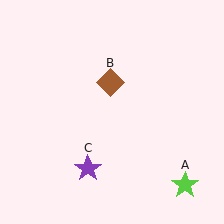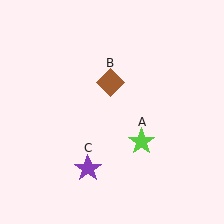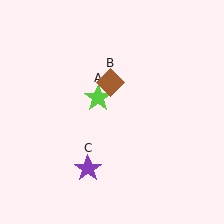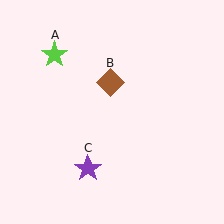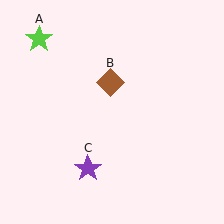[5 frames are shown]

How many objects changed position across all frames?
1 object changed position: lime star (object A).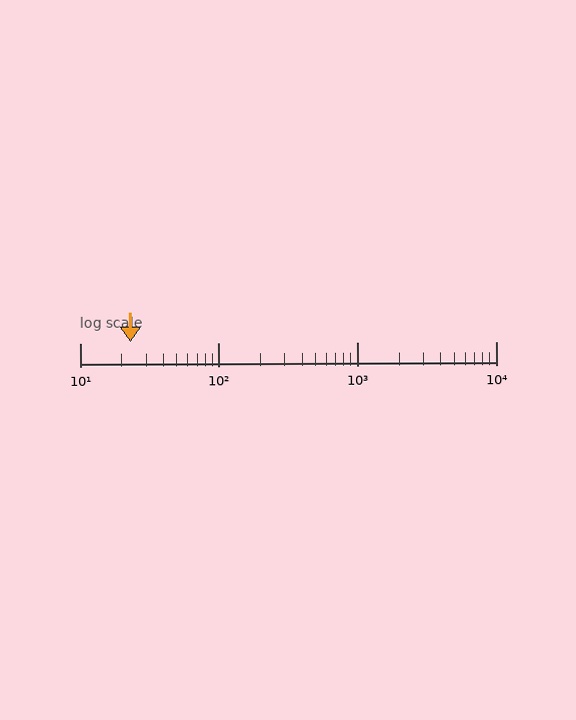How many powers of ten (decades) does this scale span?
The scale spans 3 decades, from 10 to 10000.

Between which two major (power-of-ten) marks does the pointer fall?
The pointer is between 10 and 100.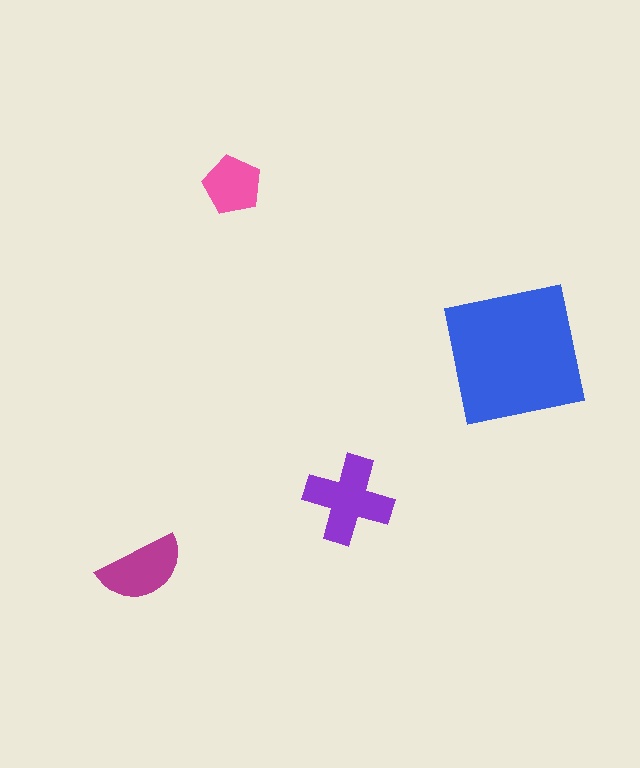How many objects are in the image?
There are 4 objects in the image.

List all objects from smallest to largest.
The pink pentagon, the magenta semicircle, the purple cross, the blue square.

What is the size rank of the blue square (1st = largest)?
1st.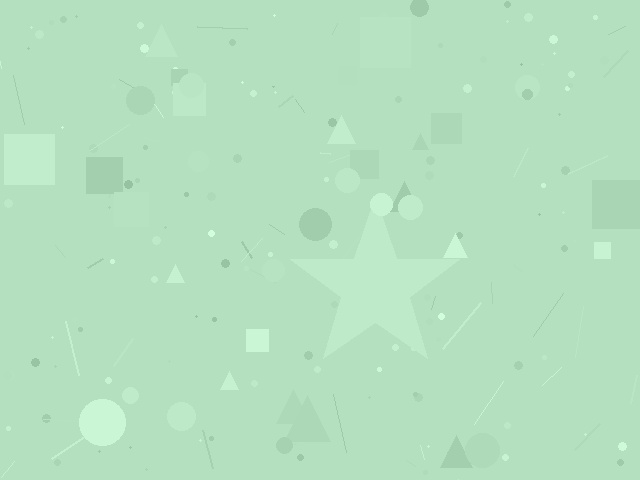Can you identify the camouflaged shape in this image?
The camouflaged shape is a star.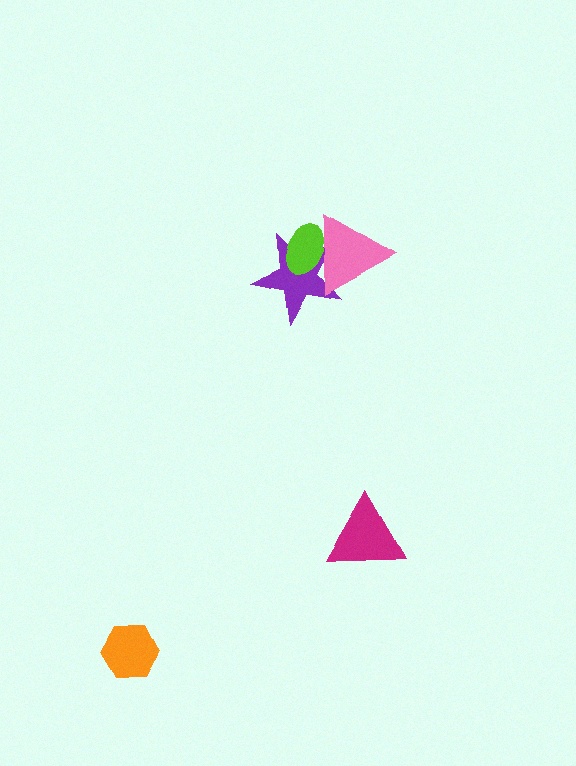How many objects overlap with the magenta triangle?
0 objects overlap with the magenta triangle.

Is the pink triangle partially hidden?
Yes, it is partially covered by another shape.